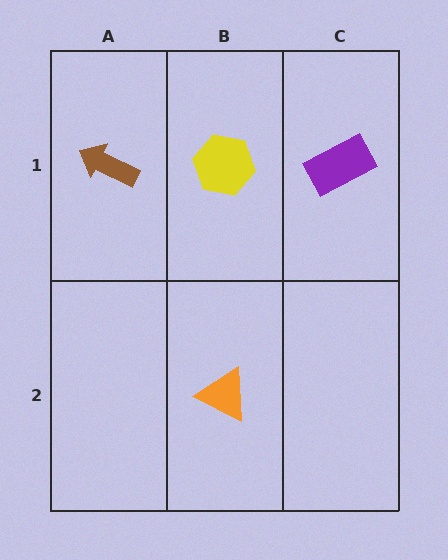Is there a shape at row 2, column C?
No, that cell is empty.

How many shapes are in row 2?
1 shape.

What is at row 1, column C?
A purple rectangle.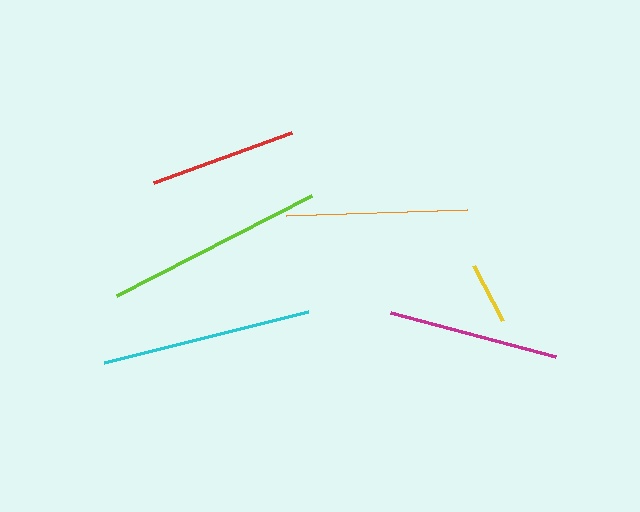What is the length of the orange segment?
The orange segment is approximately 181 pixels long.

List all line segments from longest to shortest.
From longest to shortest: lime, cyan, orange, magenta, red, yellow.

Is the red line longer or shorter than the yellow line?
The red line is longer than the yellow line.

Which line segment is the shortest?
The yellow line is the shortest at approximately 62 pixels.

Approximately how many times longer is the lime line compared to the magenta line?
The lime line is approximately 1.3 times the length of the magenta line.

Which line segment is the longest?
The lime line is the longest at approximately 219 pixels.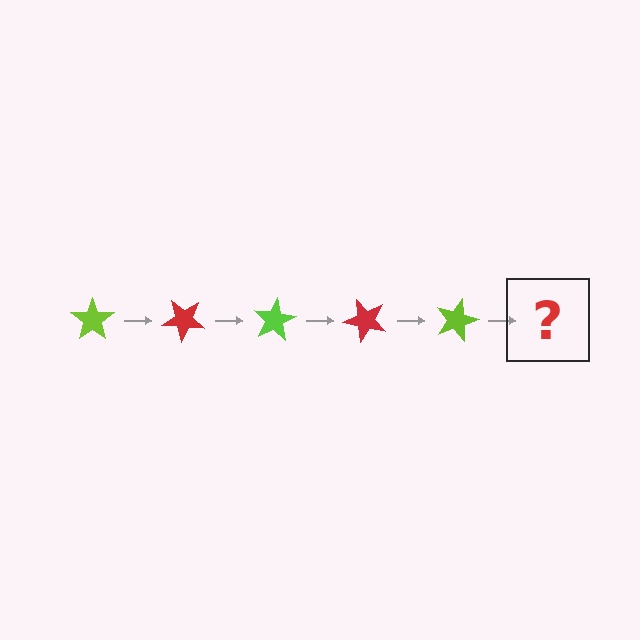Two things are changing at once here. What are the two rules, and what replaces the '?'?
The two rules are that it rotates 40 degrees each step and the color cycles through lime and red. The '?' should be a red star, rotated 200 degrees from the start.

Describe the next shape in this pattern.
It should be a red star, rotated 200 degrees from the start.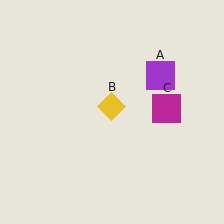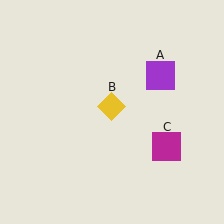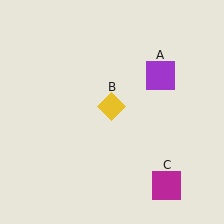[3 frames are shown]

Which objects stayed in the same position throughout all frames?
Purple square (object A) and yellow diamond (object B) remained stationary.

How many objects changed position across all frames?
1 object changed position: magenta square (object C).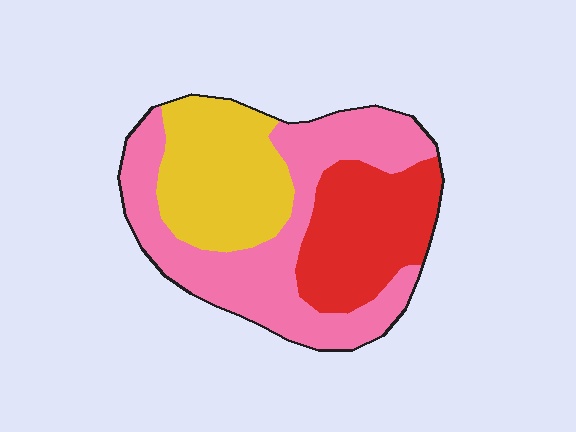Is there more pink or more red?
Pink.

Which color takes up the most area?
Pink, at roughly 45%.